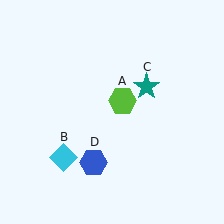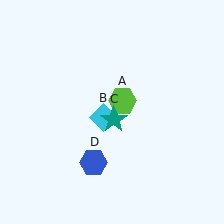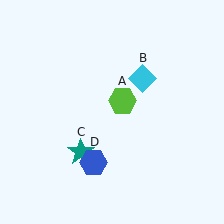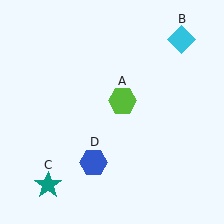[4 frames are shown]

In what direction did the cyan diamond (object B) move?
The cyan diamond (object B) moved up and to the right.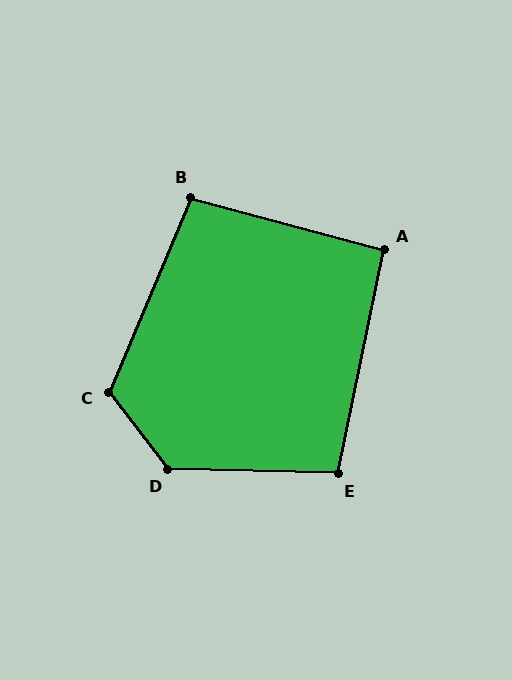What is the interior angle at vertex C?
Approximately 120 degrees (obtuse).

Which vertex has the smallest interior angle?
A, at approximately 93 degrees.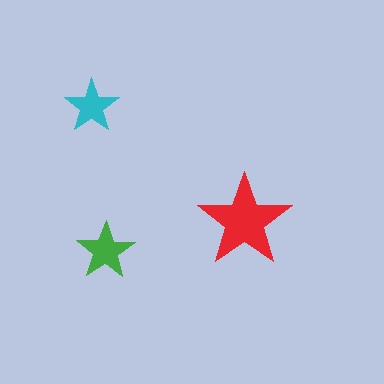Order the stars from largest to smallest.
the red one, the green one, the cyan one.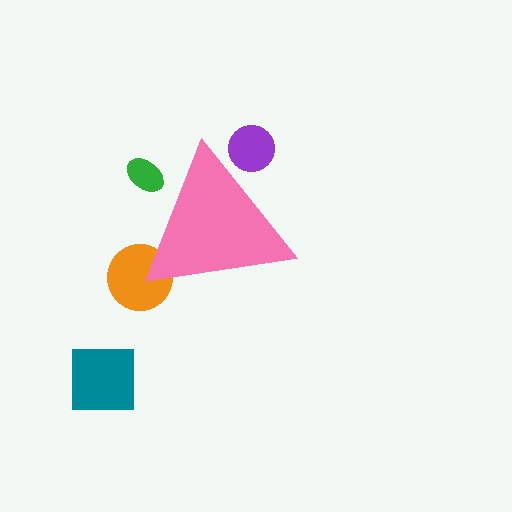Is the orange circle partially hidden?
Yes, the orange circle is partially hidden behind the pink triangle.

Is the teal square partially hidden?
No, the teal square is fully visible.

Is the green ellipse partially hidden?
Yes, the green ellipse is partially hidden behind the pink triangle.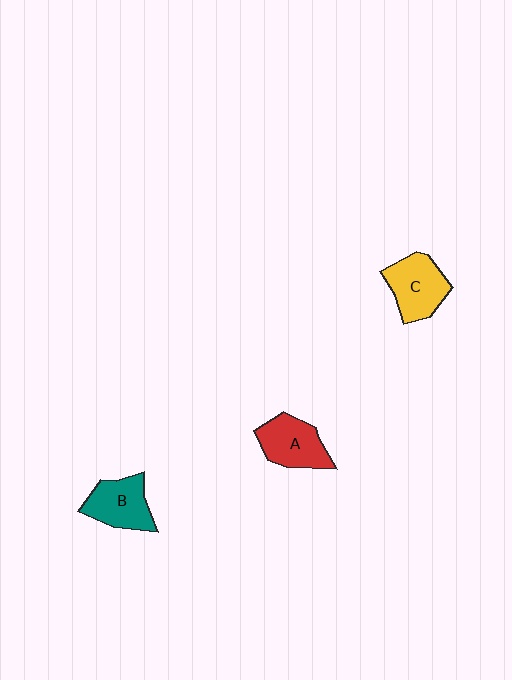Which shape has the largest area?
Shape C (yellow).